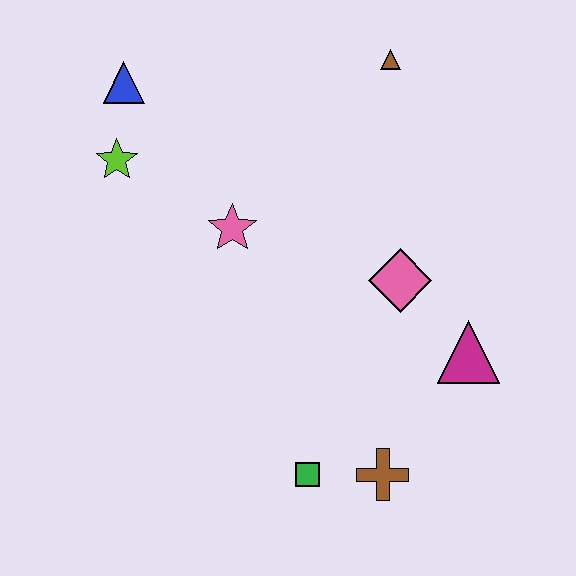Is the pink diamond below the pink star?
Yes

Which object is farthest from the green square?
The blue triangle is farthest from the green square.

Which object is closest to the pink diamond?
The magenta triangle is closest to the pink diamond.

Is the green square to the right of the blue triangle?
Yes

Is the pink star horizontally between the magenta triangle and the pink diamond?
No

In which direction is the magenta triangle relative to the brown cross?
The magenta triangle is above the brown cross.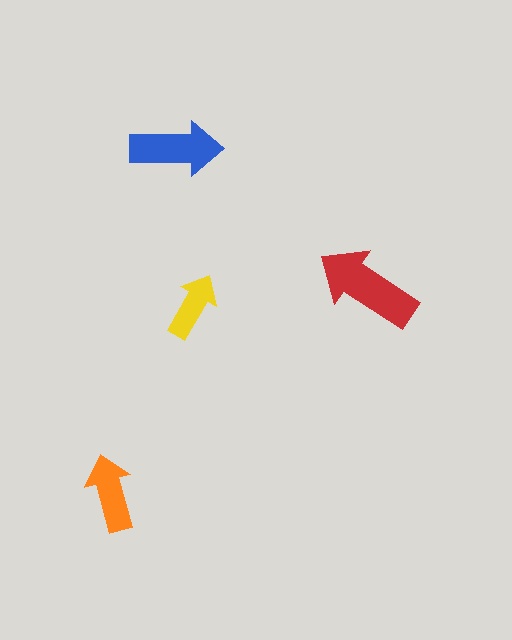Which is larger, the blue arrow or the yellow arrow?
The blue one.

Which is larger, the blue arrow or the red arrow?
The red one.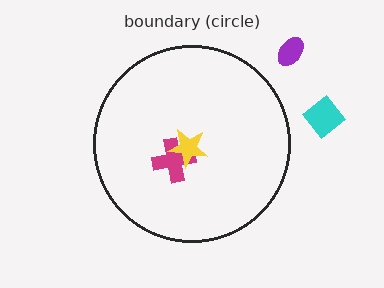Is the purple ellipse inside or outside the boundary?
Outside.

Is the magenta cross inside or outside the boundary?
Inside.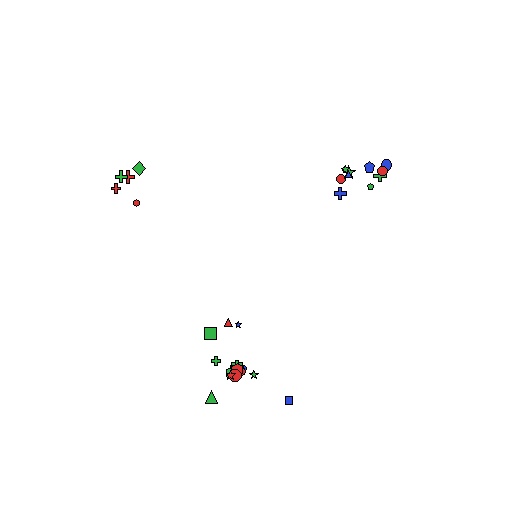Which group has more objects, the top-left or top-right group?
The top-right group.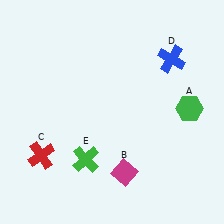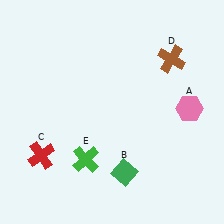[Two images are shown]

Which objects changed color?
A changed from green to pink. B changed from magenta to green. D changed from blue to brown.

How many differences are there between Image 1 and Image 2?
There are 3 differences between the two images.